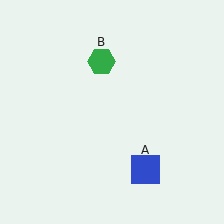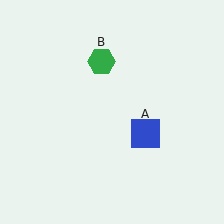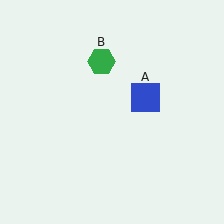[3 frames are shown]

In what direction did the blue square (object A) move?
The blue square (object A) moved up.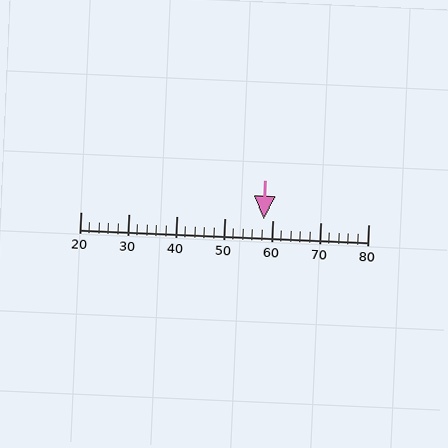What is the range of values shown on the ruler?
The ruler shows values from 20 to 80.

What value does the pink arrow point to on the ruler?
The pink arrow points to approximately 58.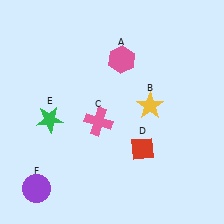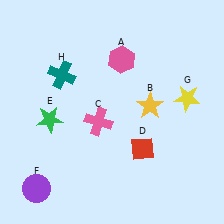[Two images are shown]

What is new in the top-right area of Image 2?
A yellow star (G) was added in the top-right area of Image 2.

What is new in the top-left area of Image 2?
A teal cross (H) was added in the top-left area of Image 2.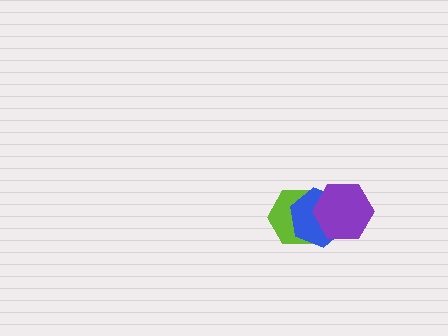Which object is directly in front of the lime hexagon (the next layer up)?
The blue hexagon is directly in front of the lime hexagon.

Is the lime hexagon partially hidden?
Yes, it is partially covered by another shape.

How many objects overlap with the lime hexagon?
2 objects overlap with the lime hexagon.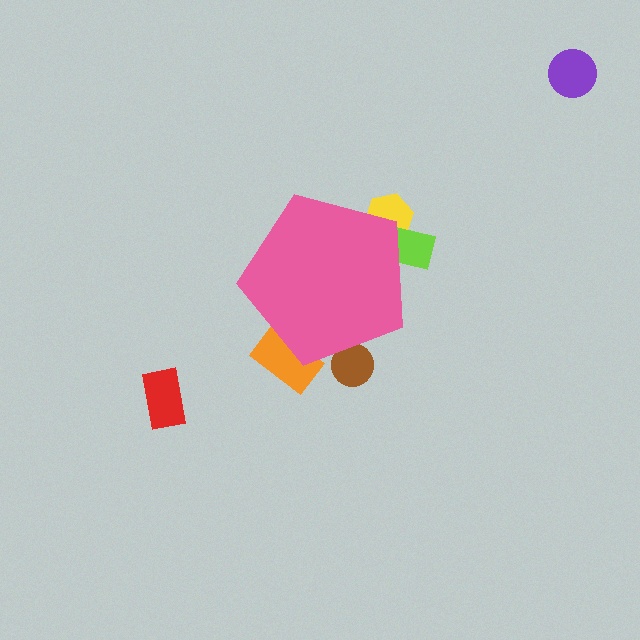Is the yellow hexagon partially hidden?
Yes, the yellow hexagon is partially hidden behind the pink pentagon.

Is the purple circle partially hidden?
No, the purple circle is fully visible.